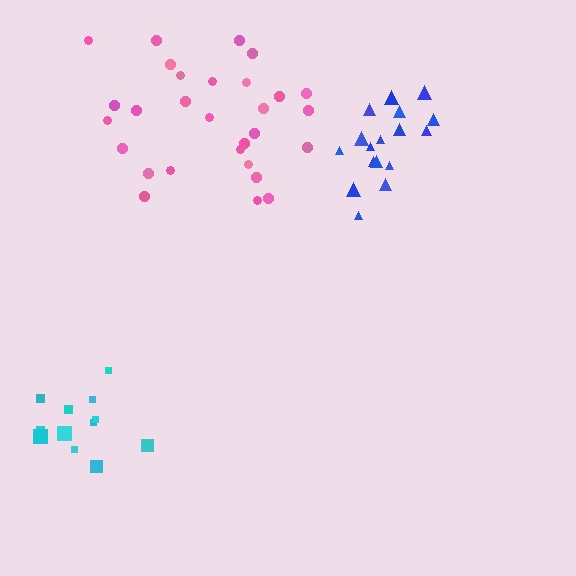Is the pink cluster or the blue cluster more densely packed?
Blue.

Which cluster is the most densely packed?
Cyan.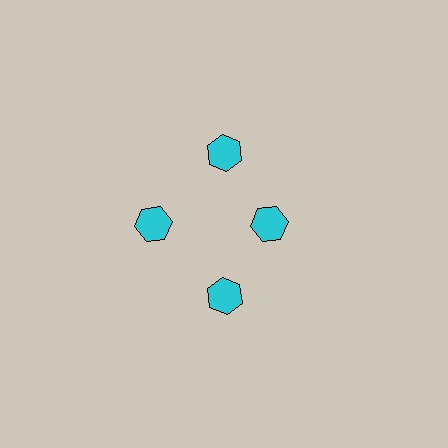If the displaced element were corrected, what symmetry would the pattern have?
It would have 4-fold rotational symmetry — the pattern would map onto itself every 90 degrees.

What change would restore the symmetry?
The symmetry would be restored by moving it outward, back onto the ring so that all 4 hexagons sit at equal angles and equal distance from the center.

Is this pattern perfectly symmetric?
No. The 4 cyan hexagons are arranged in a ring, but one element near the 3 o'clock position is pulled inward toward the center, breaking the 4-fold rotational symmetry.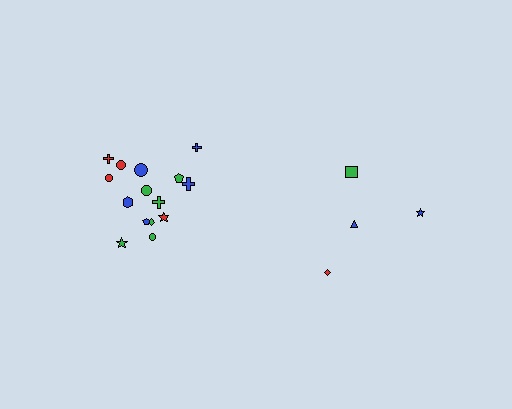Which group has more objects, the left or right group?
The left group.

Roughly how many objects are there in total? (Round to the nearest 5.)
Roughly 20 objects in total.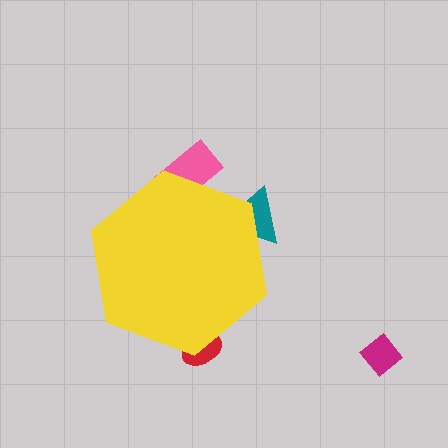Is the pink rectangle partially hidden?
Yes, the pink rectangle is partially hidden behind the yellow hexagon.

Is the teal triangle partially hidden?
Yes, the teal triangle is partially hidden behind the yellow hexagon.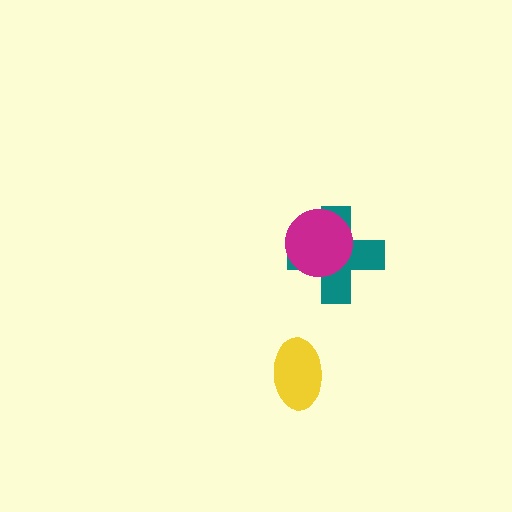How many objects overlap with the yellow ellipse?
0 objects overlap with the yellow ellipse.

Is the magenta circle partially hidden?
No, no other shape covers it.